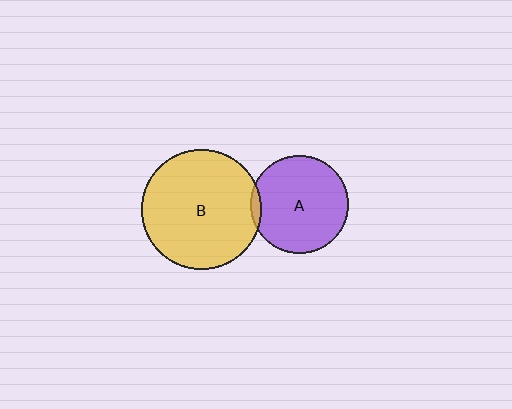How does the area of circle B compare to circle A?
Approximately 1.5 times.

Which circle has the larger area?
Circle B (yellow).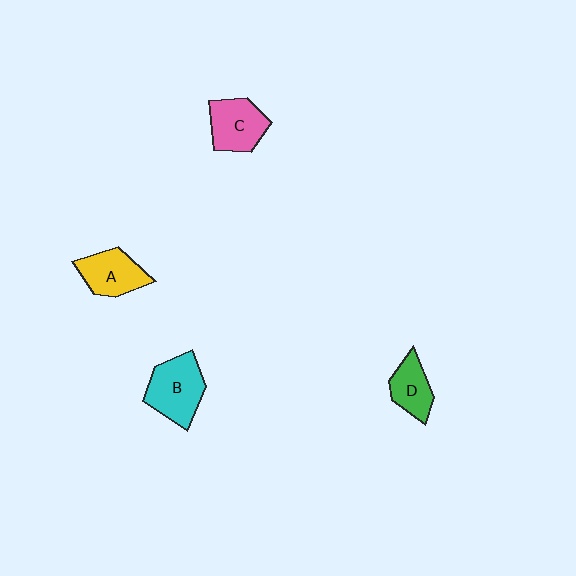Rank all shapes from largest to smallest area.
From largest to smallest: B (cyan), C (pink), A (yellow), D (green).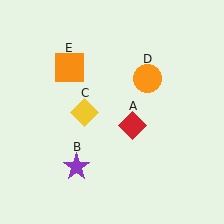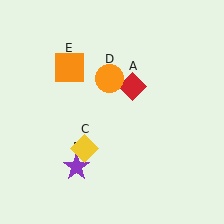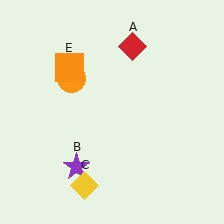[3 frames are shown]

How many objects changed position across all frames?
3 objects changed position: red diamond (object A), yellow diamond (object C), orange circle (object D).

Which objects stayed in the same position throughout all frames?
Purple star (object B) and orange square (object E) remained stationary.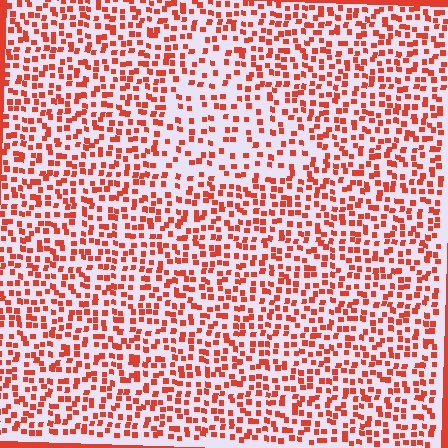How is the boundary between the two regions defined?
The boundary is defined by a change in element density (approximately 1.7x ratio). All elements are the same color, size, and shape.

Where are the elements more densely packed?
The elements are more densely packed outside the triangle boundary.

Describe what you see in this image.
The image contains small red elements arranged at two different densities. A triangle-shaped region is visible where the elements are less densely packed than the surrounding area.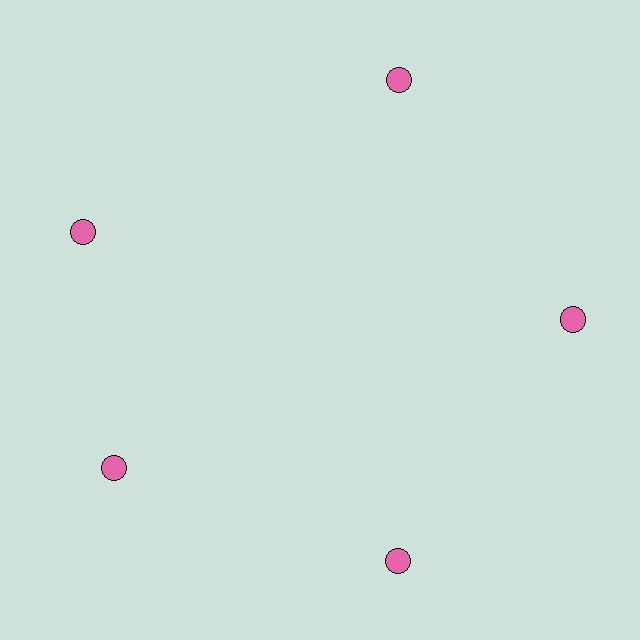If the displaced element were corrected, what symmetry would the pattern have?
It would have 5-fold rotational symmetry — the pattern would map onto itself every 72 degrees.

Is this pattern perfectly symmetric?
No. The 5 pink circles are arranged in a ring, but one element near the 10 o'clock position is rotated out of alignment along the ring, breaking the 5-fold rotational symmetry.